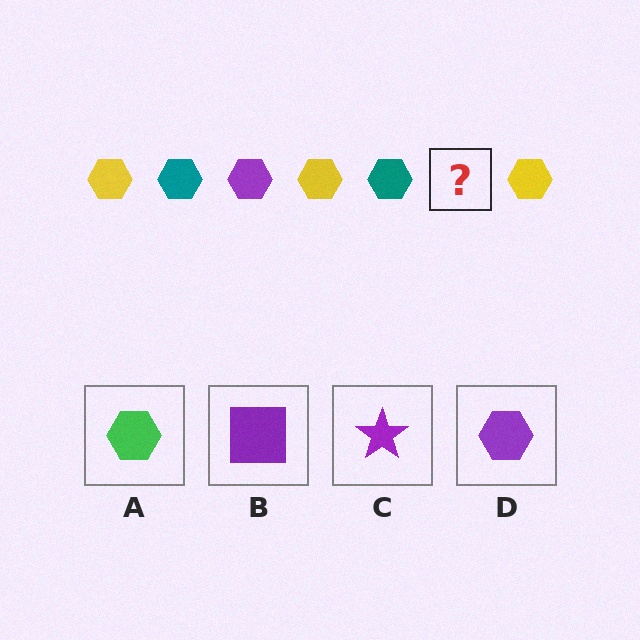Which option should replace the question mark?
Option D.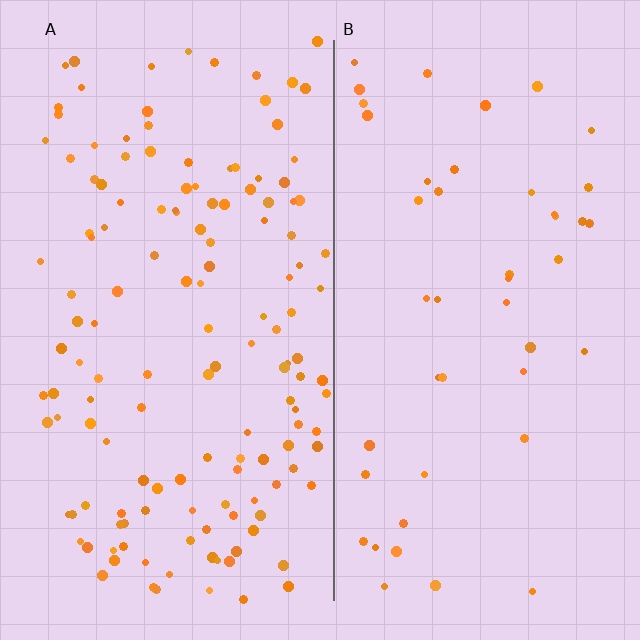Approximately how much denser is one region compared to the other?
Approximately 3.1× — region A over region B.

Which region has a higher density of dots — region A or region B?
A (the left).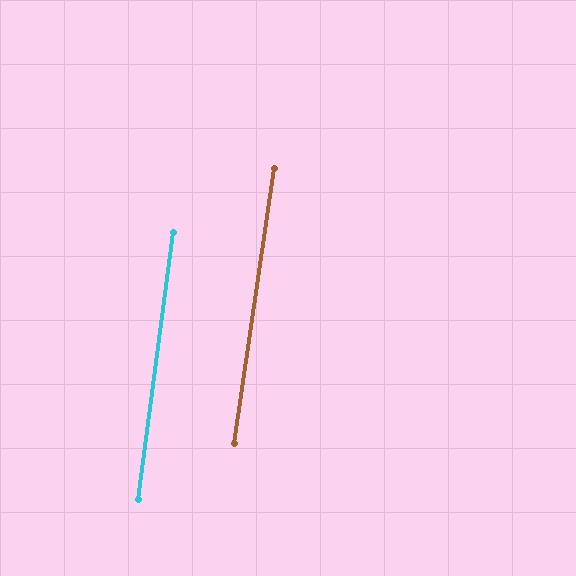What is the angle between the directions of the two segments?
Approximately 1 degree.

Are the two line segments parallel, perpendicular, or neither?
Parallel — their directions differ by only 0.8°.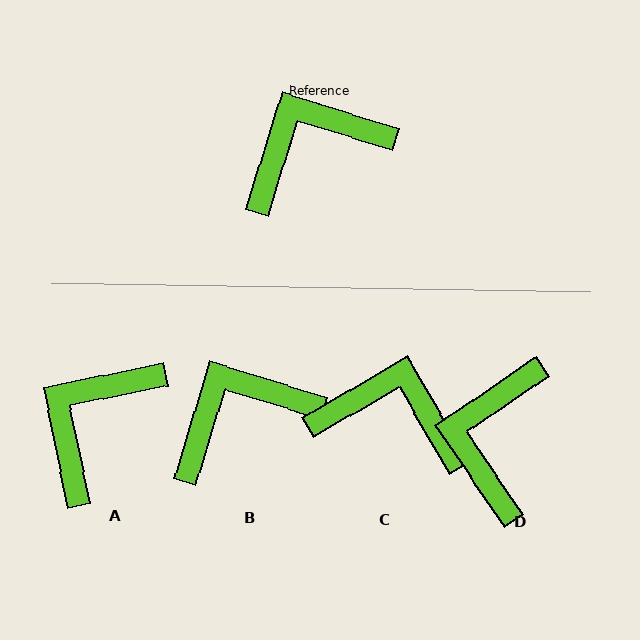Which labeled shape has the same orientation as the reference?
B.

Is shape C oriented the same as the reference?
No, it is off by about 43 degrees.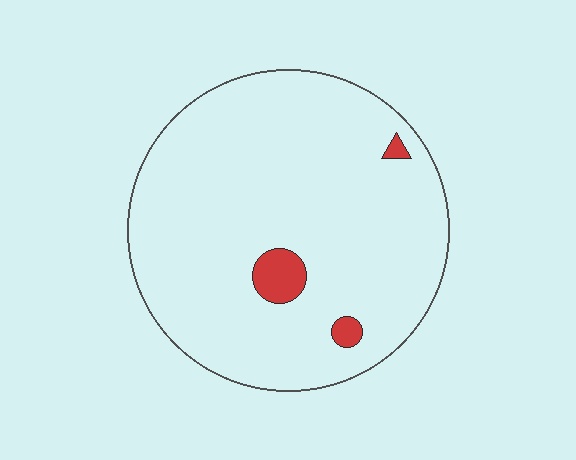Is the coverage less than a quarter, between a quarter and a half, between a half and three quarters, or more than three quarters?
Less than a quarter.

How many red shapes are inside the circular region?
3.